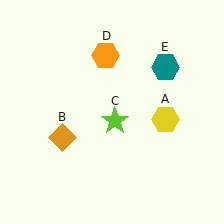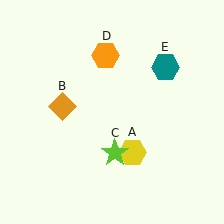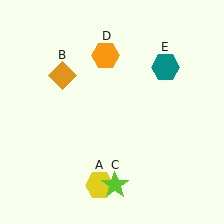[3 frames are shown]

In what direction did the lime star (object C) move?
The lime star (object C) moved down.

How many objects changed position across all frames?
3 objects changed position: yellow hexagon (object A), orange diamond (object B), lime star (object C).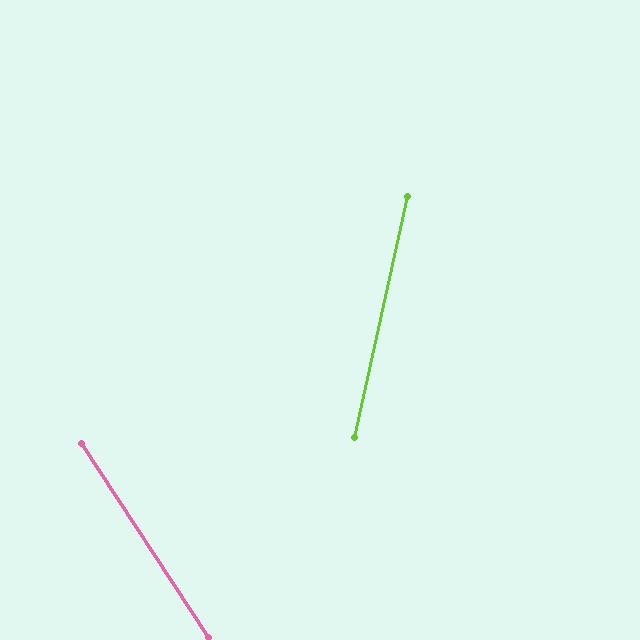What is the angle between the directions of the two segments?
Approximately 46 degrees.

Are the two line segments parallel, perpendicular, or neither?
Neither parallel nor perpendicular — they differ by about 46°.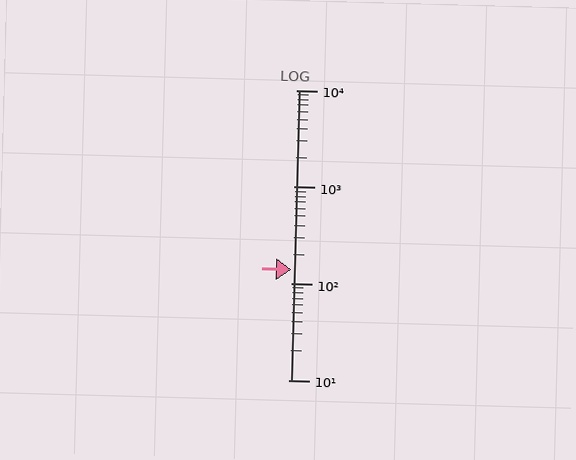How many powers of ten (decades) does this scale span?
The scale spans 3 decades, from 10 to 10000.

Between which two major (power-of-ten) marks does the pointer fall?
The pointer is between 100 and 1000.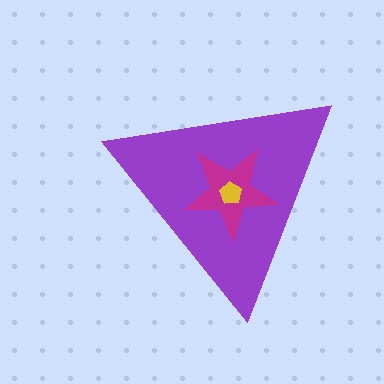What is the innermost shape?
The yellow pentagon.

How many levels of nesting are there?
3.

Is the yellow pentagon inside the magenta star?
Yes.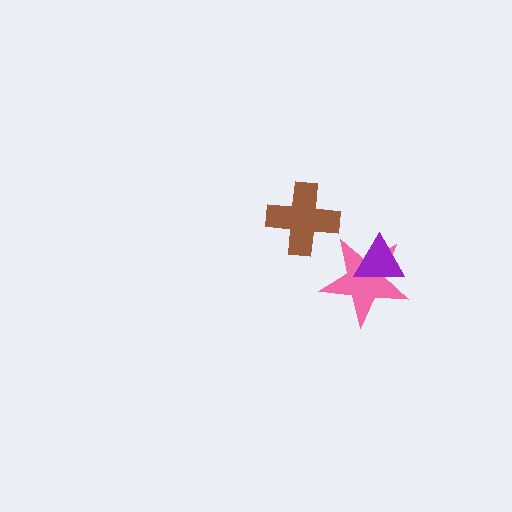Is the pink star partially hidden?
Yes, it is partially covered by another shape.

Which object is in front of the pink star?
The purple triangle is in front of the pink star.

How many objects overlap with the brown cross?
0 objects overlap with the brown cross.